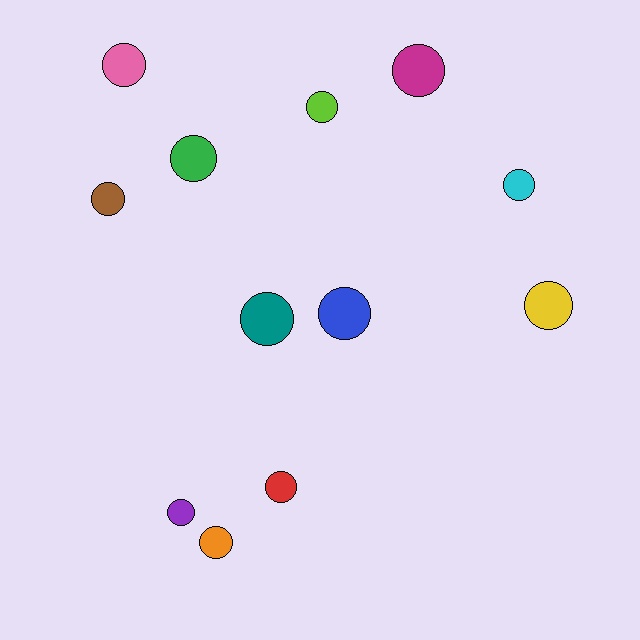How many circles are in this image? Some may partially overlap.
There are 12 circles.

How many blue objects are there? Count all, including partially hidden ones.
There is 1 blue object.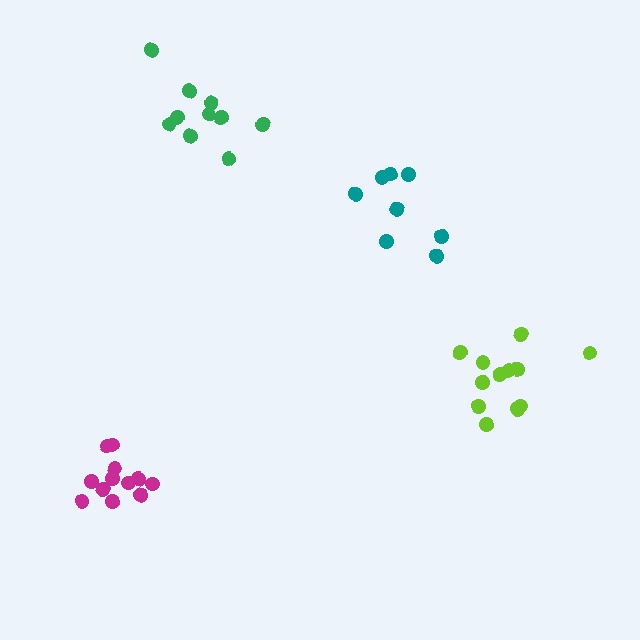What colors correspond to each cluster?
The clusters are colored: lime, teal, green, magenta.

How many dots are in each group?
Group 1: 12 dots, Group 2: 8 dots, Group 3: 10 dots, Group 4: 12 dots (42 total).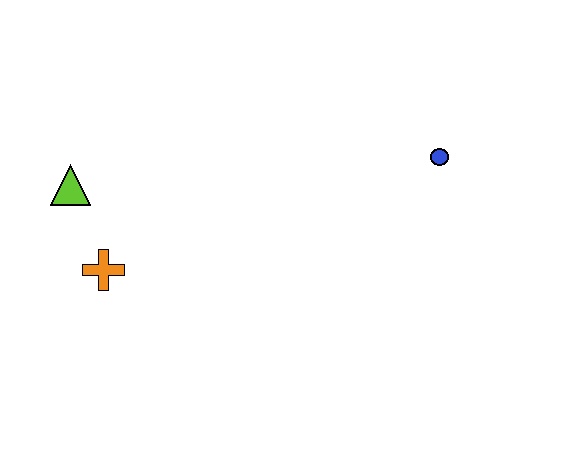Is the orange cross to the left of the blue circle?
Yes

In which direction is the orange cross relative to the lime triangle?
The orange cross is below the lime triangle.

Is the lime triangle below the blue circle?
Yes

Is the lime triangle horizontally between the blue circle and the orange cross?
No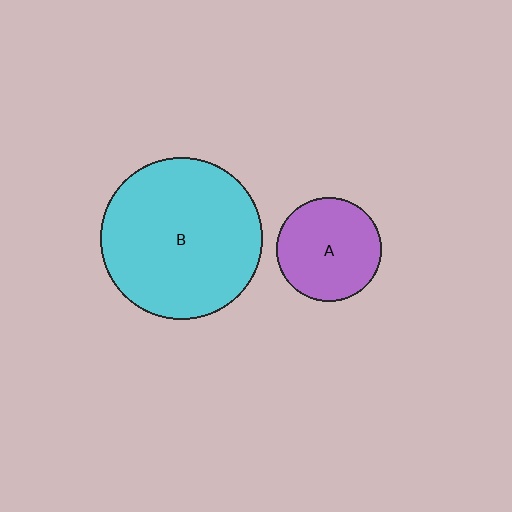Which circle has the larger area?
Circle B (cyan).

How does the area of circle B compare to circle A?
Approximately 2.4 times.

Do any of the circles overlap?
No, none of the circles overlap.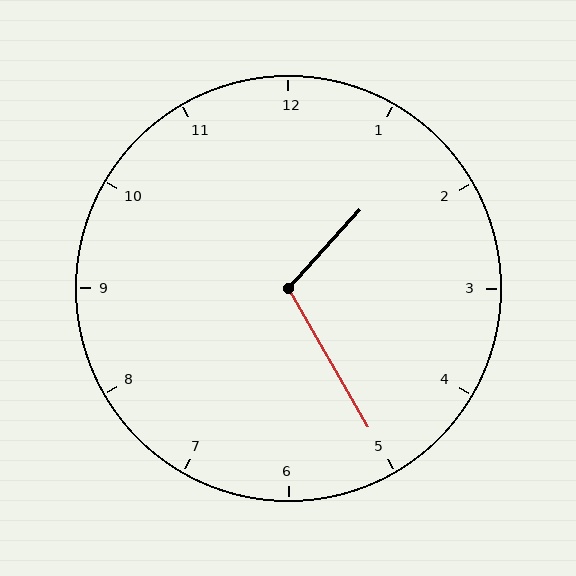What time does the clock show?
1:25.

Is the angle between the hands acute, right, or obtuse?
It is obtuse.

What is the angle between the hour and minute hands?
Approximately 108 degrees.